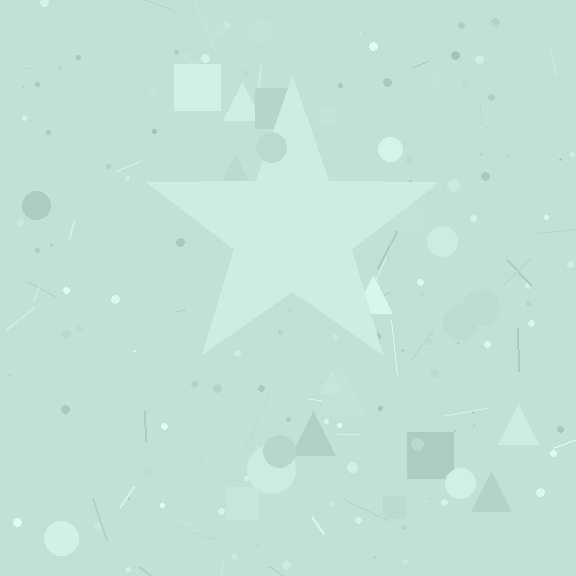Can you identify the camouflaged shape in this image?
The camouflaged shape is a star.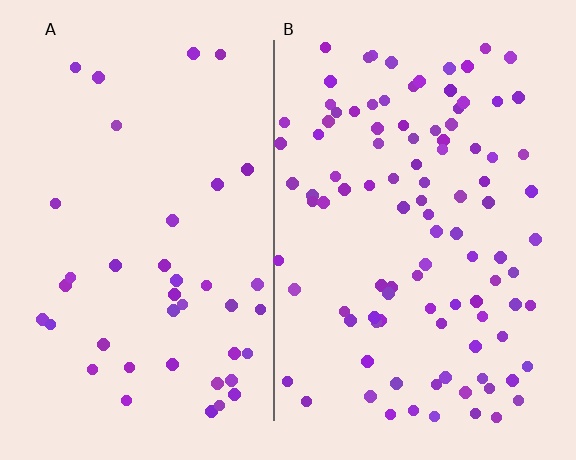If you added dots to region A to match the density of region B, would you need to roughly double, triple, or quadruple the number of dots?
Approximately triple.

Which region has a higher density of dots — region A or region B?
B (the right).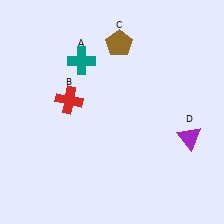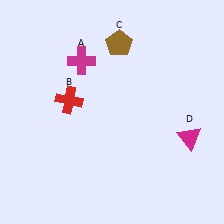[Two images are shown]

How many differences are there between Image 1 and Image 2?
There are 2 differences between the two images.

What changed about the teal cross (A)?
In Image 1, A is teal. In Image 2, it changed to magenta.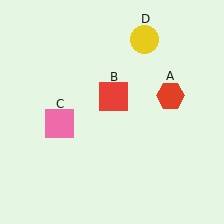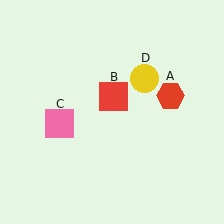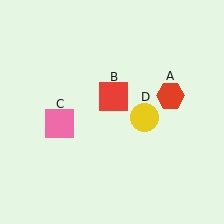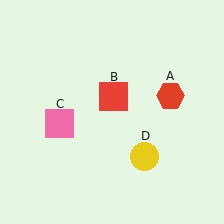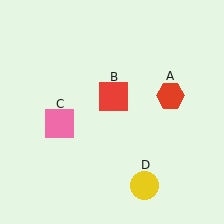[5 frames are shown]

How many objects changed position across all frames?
1 object changed position: yellow circle (object D).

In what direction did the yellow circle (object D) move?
The yellow circle (object D) moved down.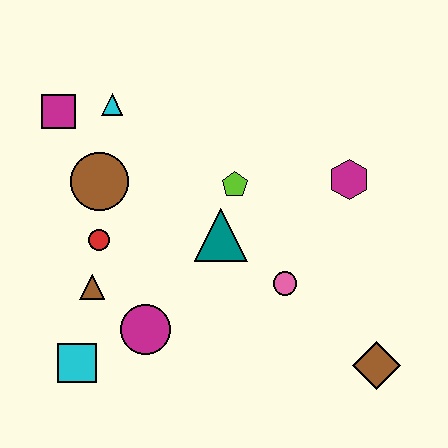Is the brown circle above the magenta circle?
Yes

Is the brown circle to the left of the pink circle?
Yes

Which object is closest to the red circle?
The brown triangle is closest to the red circle.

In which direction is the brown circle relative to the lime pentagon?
The brown circle is to the left of the lime pentagon.